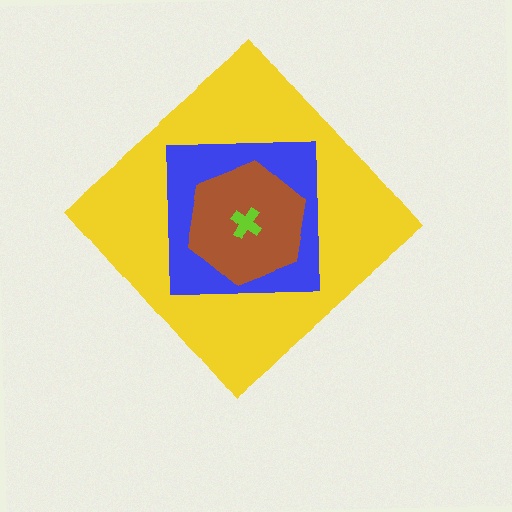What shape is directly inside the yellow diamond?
The blue square.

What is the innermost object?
The lime cross.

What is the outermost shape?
The yellow diamond.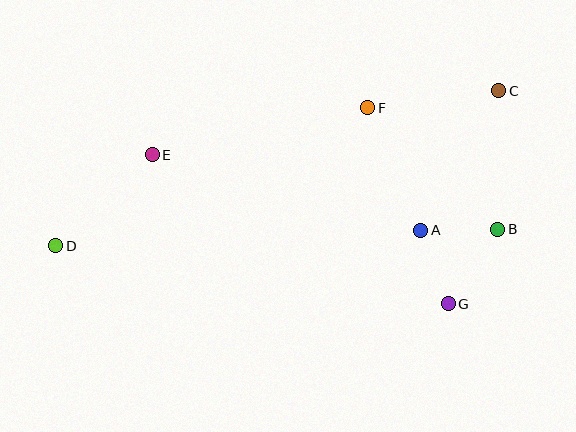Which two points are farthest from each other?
Points C and D are farthest from each other.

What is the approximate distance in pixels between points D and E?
The distance between D and E is approximately 133 pixels.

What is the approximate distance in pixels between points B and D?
The distance between B and D is approximately 442 pixels.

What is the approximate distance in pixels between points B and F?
The distance between B and F is approximately 178 pixels.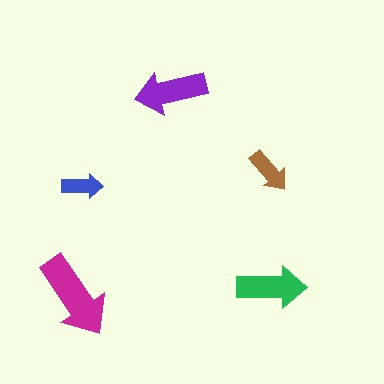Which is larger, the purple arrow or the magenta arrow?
The magenta one.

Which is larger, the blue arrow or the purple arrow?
The purple one.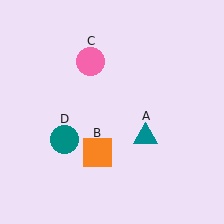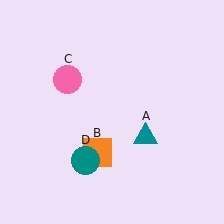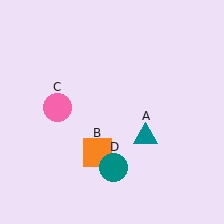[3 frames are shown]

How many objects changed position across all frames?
2 objects changed position: pink circle (object C), teal circle (object D).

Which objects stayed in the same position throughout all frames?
Teal triangle (object A) and orange square (object B) remained stationary.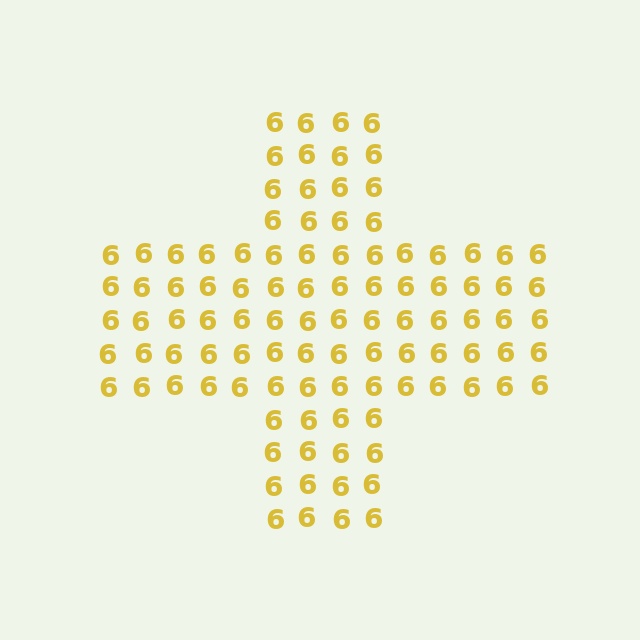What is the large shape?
The large shape is a cross.